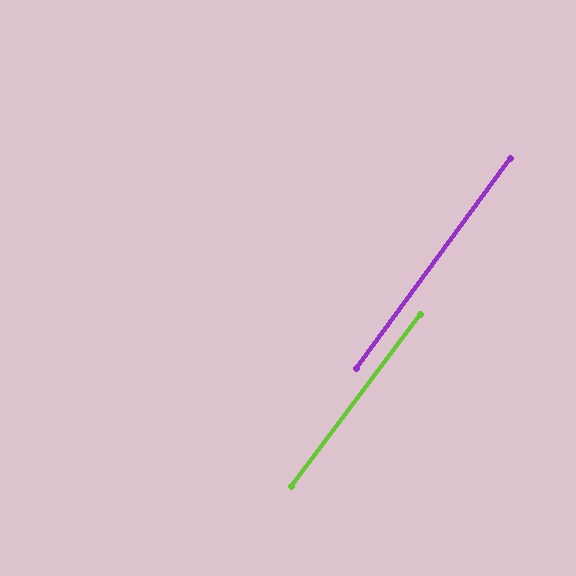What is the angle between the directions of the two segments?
Approximately 1 degree.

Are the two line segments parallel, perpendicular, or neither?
Parallel — their directions differ by only 0.6°.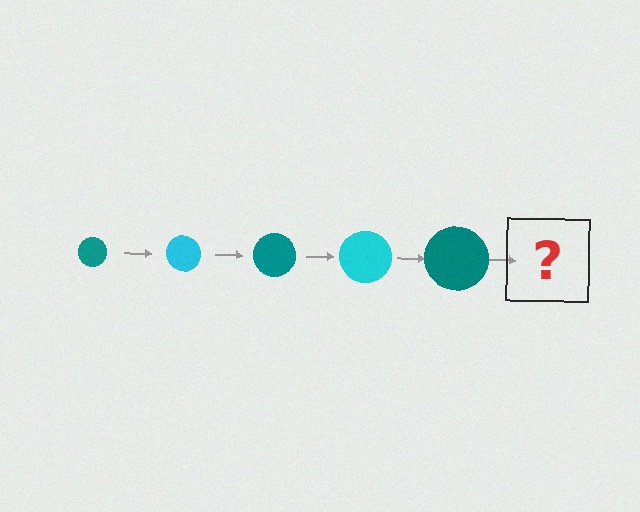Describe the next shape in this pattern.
It should be a cyan circle, larger than the previous one.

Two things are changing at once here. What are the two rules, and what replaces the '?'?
The two rules are that the circle grows larger each step and the color cycles through teal and cyan. The '?' should be a cyan circle, larger than the previous one.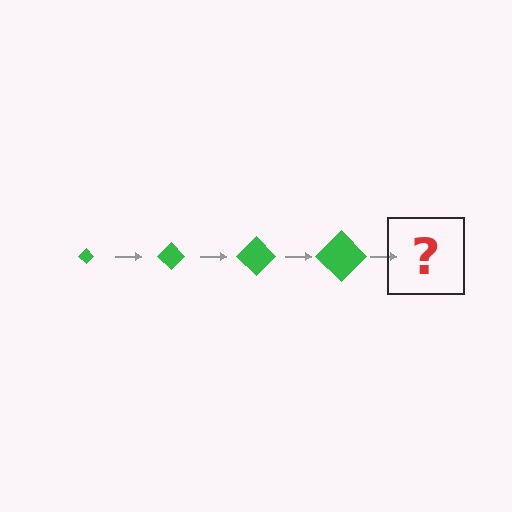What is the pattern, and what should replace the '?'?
The pattern is that the diamond gets progressively larger each step. The '?' should be a green diamond, larger than the previous one.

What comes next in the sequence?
The next element should be a green diamond, larger than the previous one.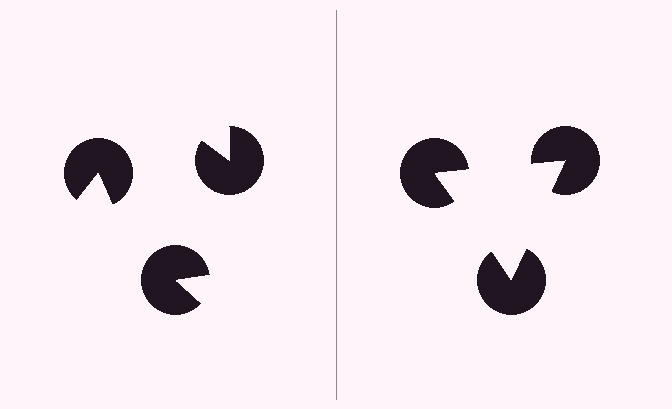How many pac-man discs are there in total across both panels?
6 — 3 on each side.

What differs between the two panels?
The pac-man discs are positioned identically on both sides; only the wedge orientations differ. On the right they align to a triangle; on the left they are misaligned.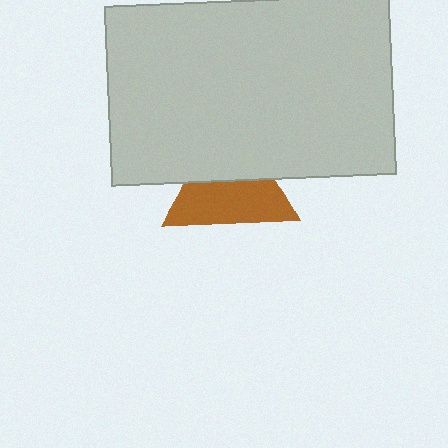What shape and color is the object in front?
The object in front is a light gray rectangle.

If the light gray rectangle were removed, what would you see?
You would see the complete brown triangle.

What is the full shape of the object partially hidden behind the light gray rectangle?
The partially hidden object is a brown triangle.